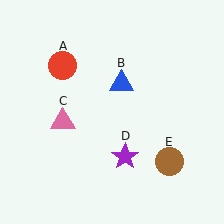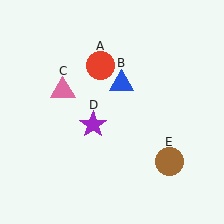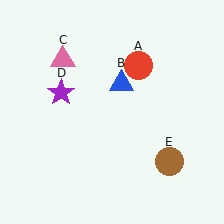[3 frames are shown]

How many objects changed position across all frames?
3 objects changed position: red circle (object A), pink triangle (object C), purple star (object D).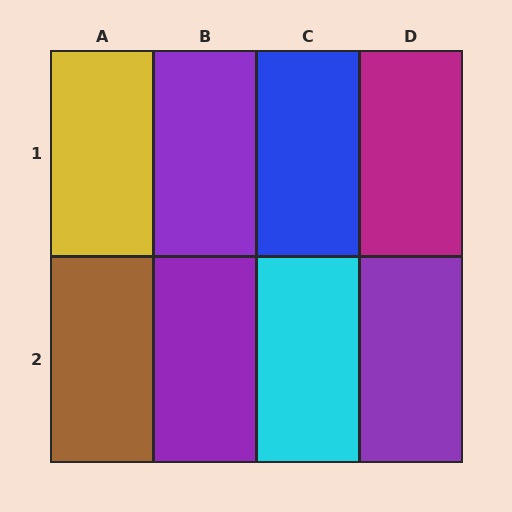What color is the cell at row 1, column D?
Magenta.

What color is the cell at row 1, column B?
Purple.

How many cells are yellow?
1 cell is yellow.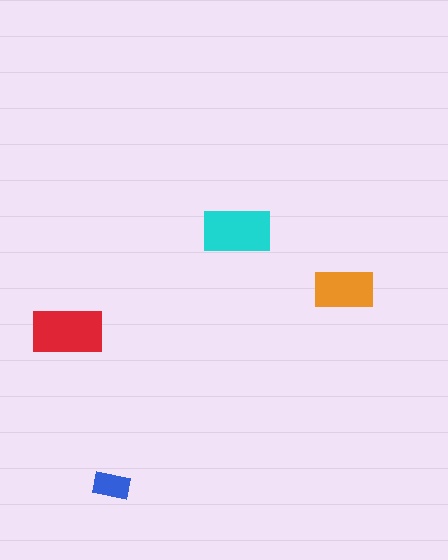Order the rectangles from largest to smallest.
the red one, the cyan one, the orange one, the blue one.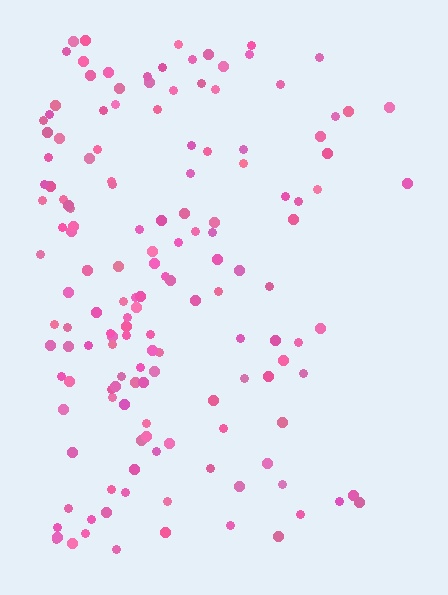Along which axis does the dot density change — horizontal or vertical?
Horizontal.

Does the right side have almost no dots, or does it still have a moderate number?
Still a moderate number, just noticeably fewer than the left.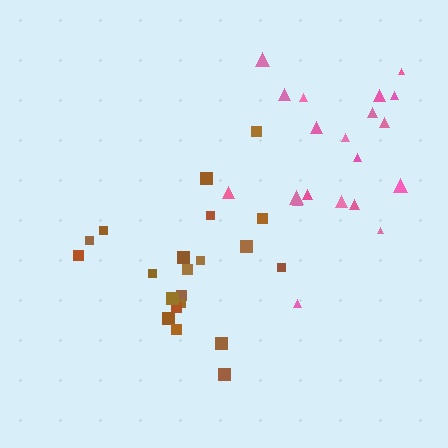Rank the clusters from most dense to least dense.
brown, pink.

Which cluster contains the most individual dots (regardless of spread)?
Brown (21).